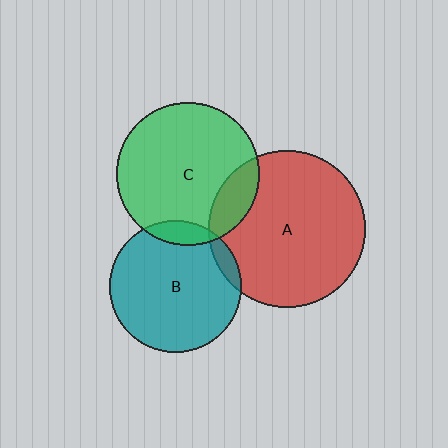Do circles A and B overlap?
Yes.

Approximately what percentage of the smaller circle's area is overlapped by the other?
Approximately 5%.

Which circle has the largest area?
Circle A (red).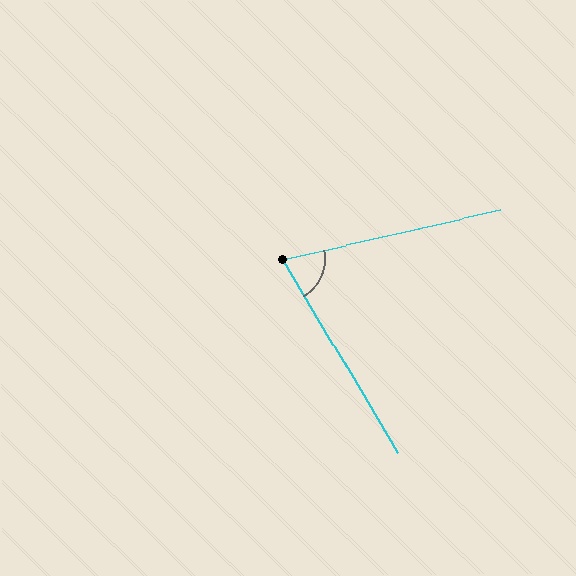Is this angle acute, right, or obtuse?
It is acute.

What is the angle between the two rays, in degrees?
Approximately 72 degrees.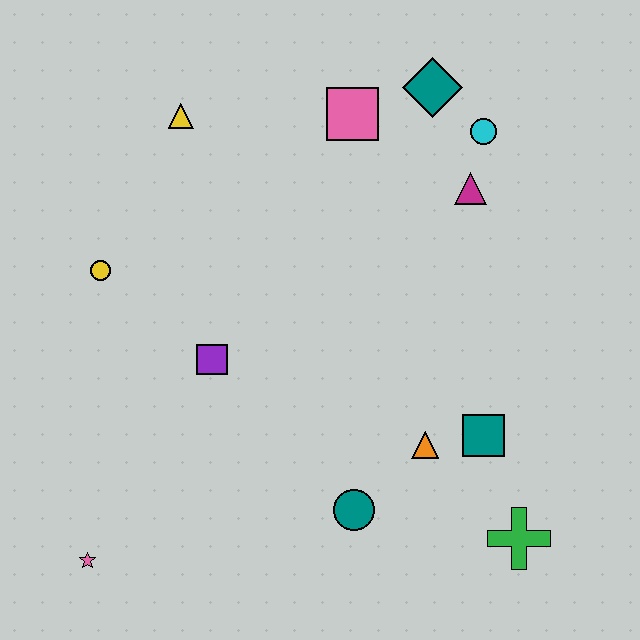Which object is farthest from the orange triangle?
The yellow triangle is farthest from the orange triangle.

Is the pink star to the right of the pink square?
No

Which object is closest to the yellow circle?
The purple square is closest to the yellow circle.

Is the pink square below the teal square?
No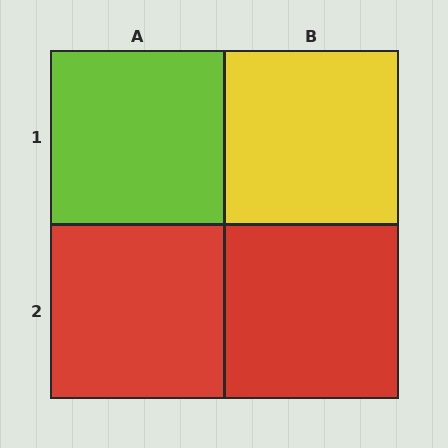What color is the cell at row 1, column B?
Yellow.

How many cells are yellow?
1 cell is yellow.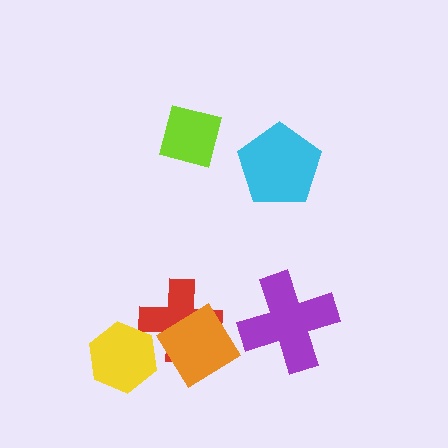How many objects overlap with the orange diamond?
1 object overlaps with the orange diamond.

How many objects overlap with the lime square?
0 objects overlap with the lime square.